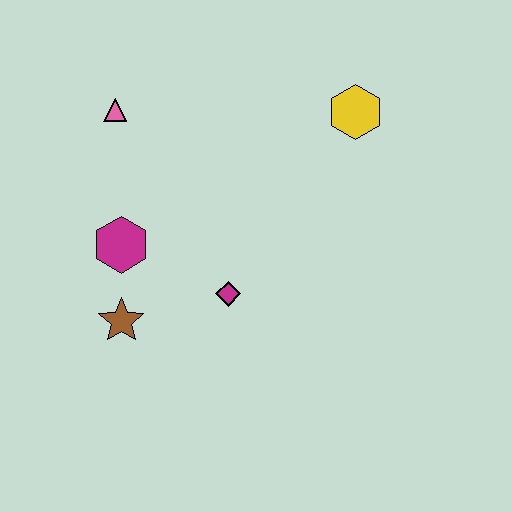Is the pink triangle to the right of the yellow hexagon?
No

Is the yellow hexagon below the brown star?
No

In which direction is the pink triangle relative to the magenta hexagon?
The pink triangle is above the magenta hexagon.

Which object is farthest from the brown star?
The yellow hexagon is farthest from the brown star.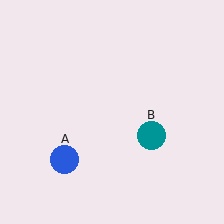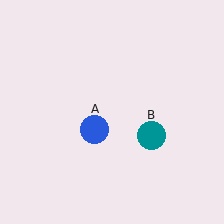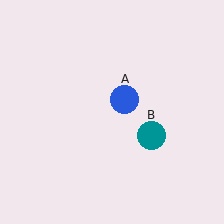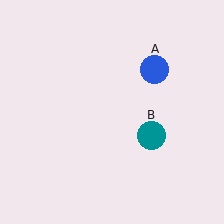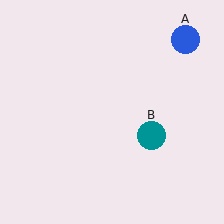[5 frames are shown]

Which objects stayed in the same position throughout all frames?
Teal circle (object B) remained stationary.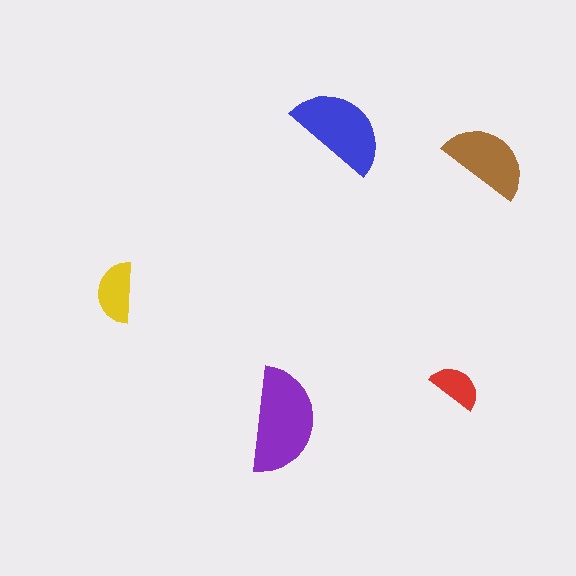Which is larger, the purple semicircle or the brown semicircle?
The purple one.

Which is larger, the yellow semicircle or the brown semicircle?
The brown one.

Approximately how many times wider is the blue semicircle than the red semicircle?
About 2 times wider.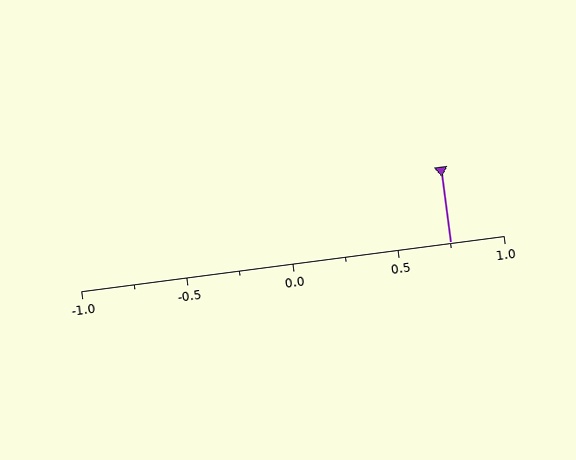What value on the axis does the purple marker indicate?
The marker indicates approximately 0.75.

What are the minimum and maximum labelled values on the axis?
The axis runs from -1.0 to 1.0.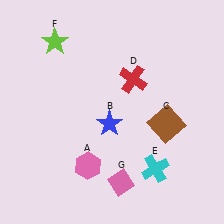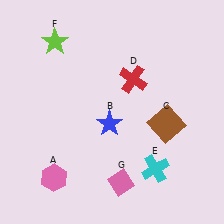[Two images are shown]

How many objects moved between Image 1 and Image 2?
1 object moved between the two images.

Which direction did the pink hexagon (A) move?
The pink hexagon (A) moved left.